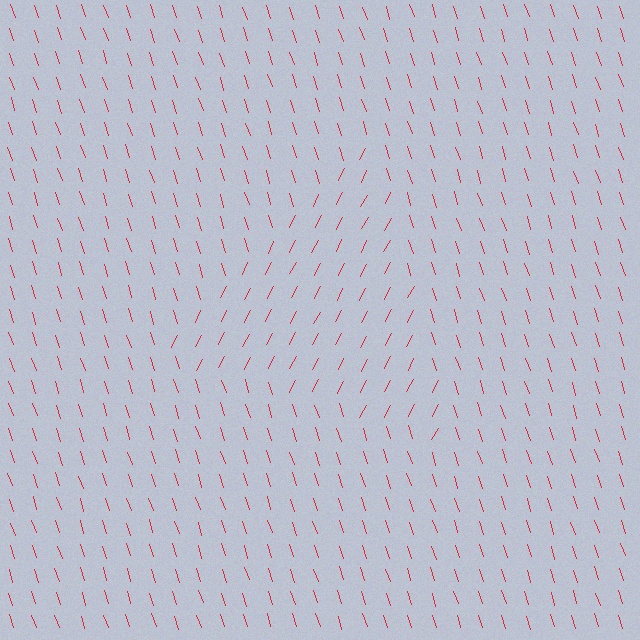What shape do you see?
I see a triangle.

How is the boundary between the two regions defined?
The boundary is defined purely by a change in line orientation (approximately 45 degrees difference). All lines are the same color and thickness.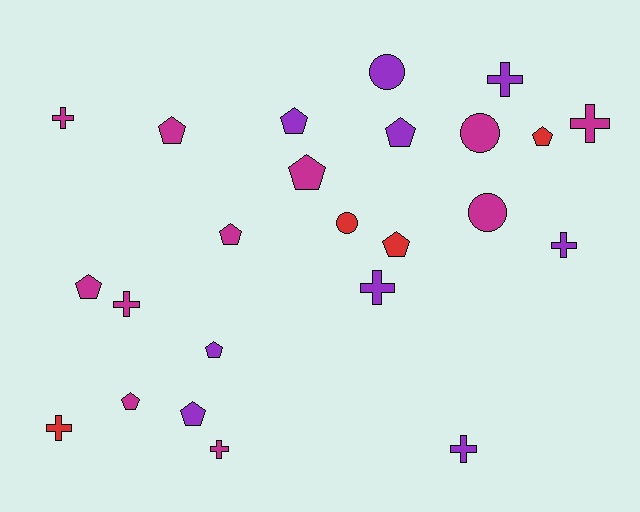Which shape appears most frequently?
Pentagon, with 11 objects.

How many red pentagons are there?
There are 2 red pentagons.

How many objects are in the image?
There are 24 objects.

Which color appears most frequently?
Magenta, with 11 objects.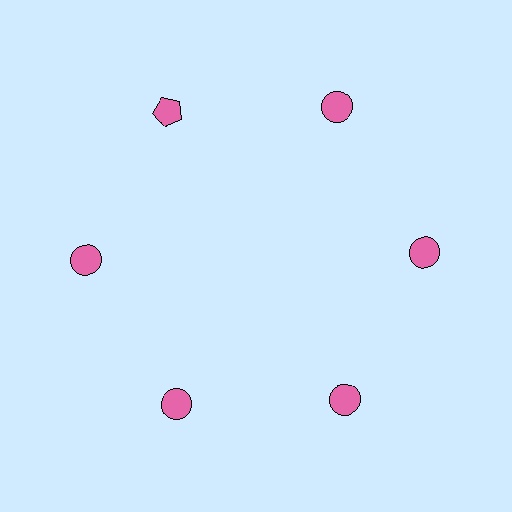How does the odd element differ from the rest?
It has a different shape: pentagon instead of circle.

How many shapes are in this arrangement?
There are 6 shapes arranged in a ring pattern.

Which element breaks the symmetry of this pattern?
The pink pentagon at roughly the 11 o'clock position breaks the symmetry. All other shapes are pink circles.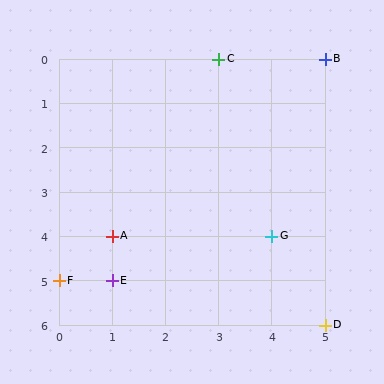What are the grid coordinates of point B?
Point B is at grid coordinates (5, 0).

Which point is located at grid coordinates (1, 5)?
Point E is at (1, 5).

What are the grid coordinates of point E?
Point E is at grid coordinates (1, 5).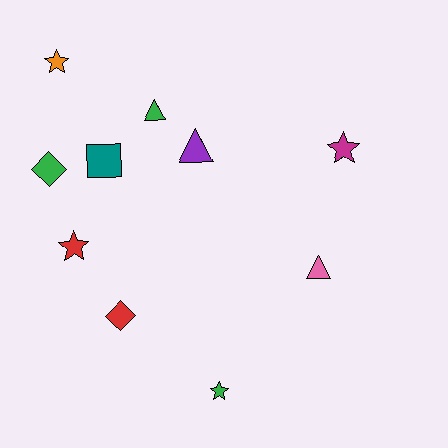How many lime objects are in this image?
There are no lime objects.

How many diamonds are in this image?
There are 2 diamonds.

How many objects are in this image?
There are 10 objects.